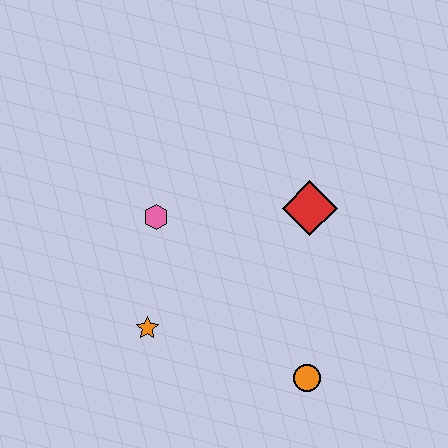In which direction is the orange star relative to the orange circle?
The orange star is to the left of the orange circle.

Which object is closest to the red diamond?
The pink hexagon is closest to the red diamond.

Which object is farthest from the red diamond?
The orange star is farthest from the red diamond.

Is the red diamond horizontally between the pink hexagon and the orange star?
No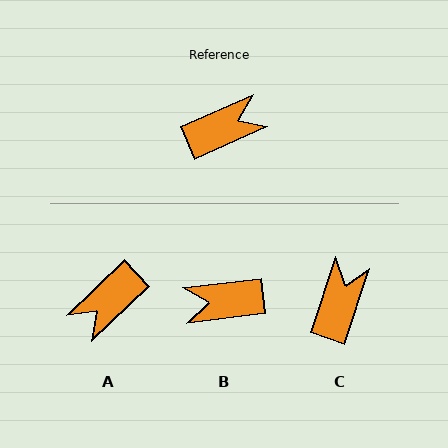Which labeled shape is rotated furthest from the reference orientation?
B, about 163 degrees away.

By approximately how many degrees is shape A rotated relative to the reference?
Approximately 160 degrees clockwise.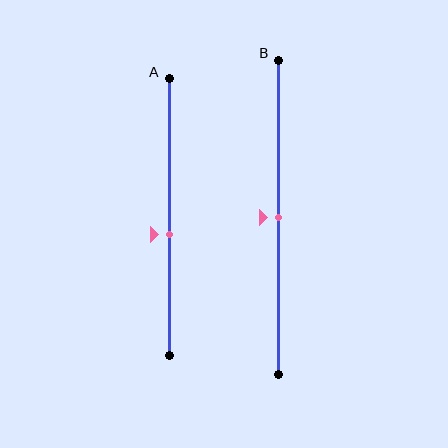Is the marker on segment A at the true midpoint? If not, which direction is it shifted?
No, the marker on segment A is shifted downward by about 6% of the segment length.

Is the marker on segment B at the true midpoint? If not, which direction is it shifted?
Yes, the marker on segment B is at the true midpoint.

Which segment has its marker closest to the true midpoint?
Segment B has its marker closest to the true midpoint.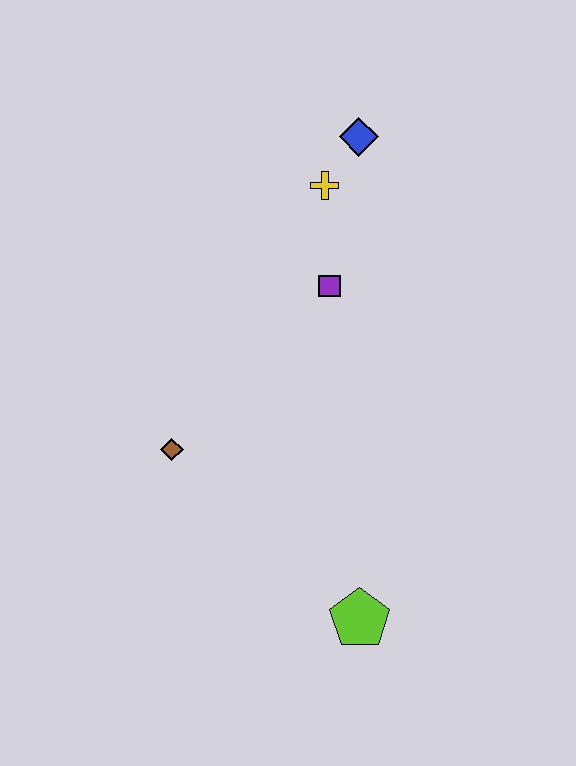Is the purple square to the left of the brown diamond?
No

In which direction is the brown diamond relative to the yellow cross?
The brown diamond is below the yellow cross.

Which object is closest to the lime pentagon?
The brown diamond is closest to the lime pentagon.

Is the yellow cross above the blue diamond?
No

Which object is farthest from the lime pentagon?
The blue diamond is farthest from the lime pentagon.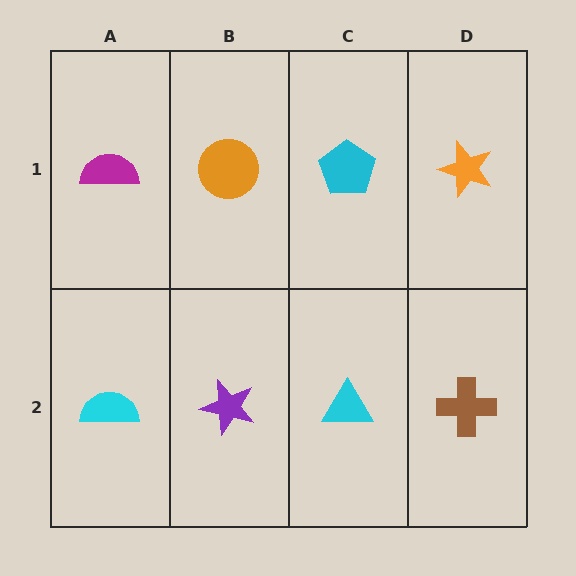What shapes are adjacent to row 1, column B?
A purple star (row 2, column B), a magenta semicircle (row 1, column A), a cyan pentagon (row 1, column C).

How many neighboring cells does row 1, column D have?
2.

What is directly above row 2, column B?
An orange circle.